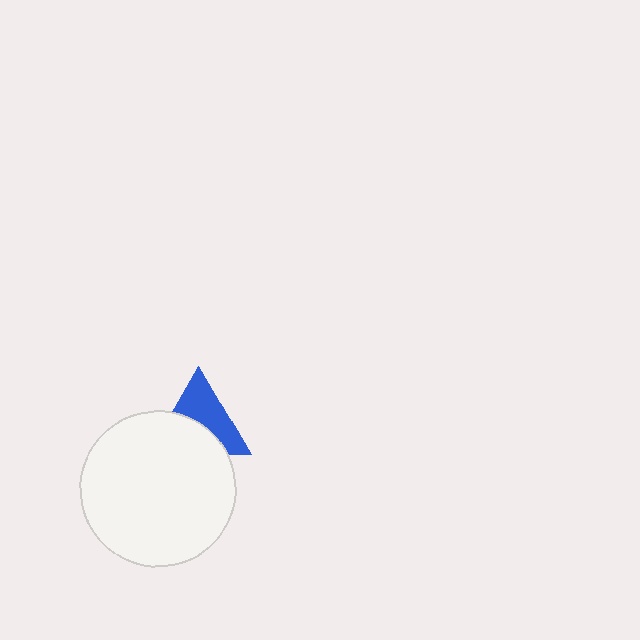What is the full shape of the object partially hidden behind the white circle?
The partially hidden object is a blue triangle.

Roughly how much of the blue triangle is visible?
About half of it is visible (roughly 54%).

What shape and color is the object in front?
The object in front is a white circle.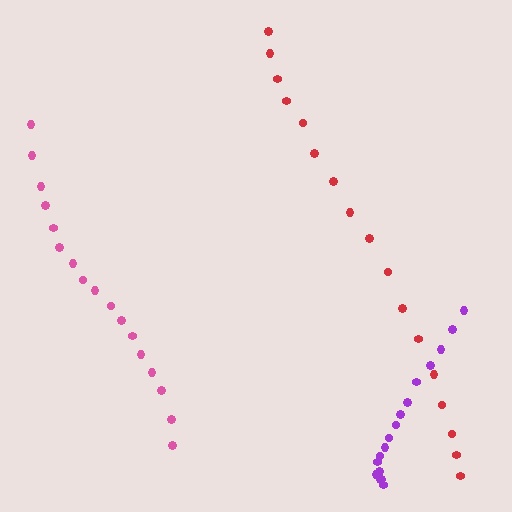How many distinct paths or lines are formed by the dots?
There are 3 distinct paths.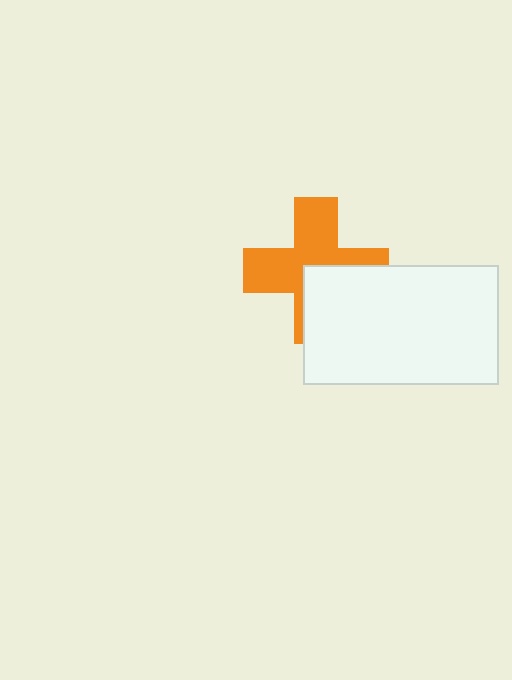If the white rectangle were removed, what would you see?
You would see the complete orange cross.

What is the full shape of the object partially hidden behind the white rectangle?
The partially hidden object is an orange cross.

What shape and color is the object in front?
The object in front is a white rectangle.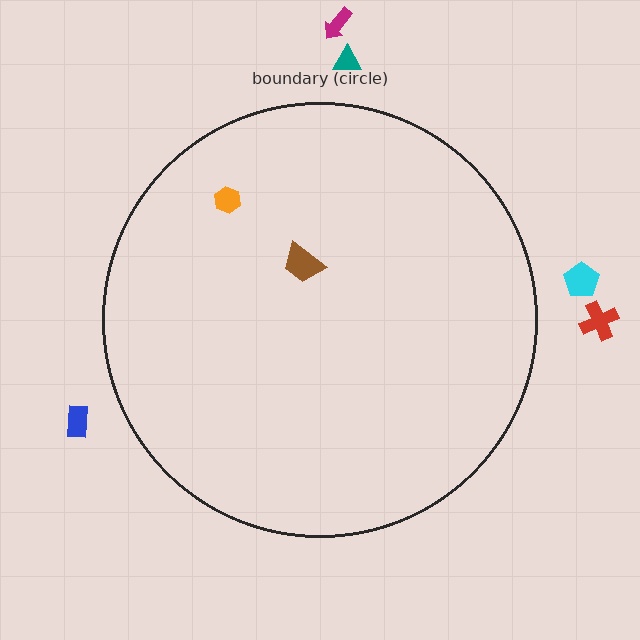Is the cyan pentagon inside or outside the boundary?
Outside.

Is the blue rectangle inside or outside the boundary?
Outside.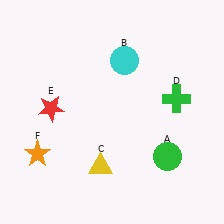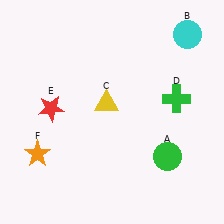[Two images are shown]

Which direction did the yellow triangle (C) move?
The yellow triangle (C) moved up.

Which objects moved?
The objects that moved are: the cyan circle (B), the yellow triangle (C).